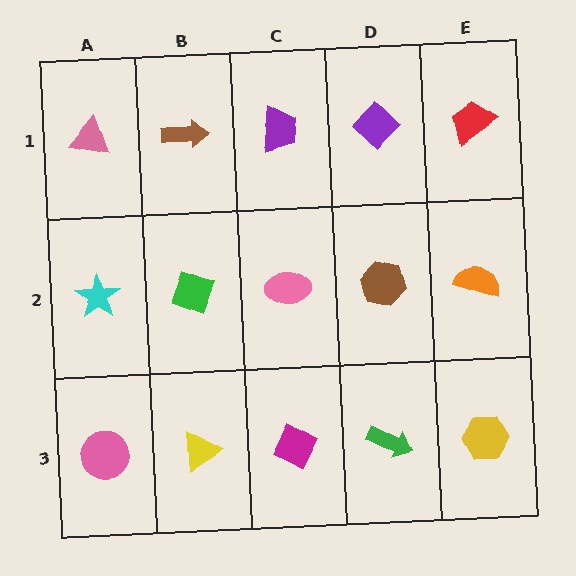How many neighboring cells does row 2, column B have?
4.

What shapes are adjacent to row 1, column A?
A cyan star (row 2, column A), a brown arrow (row 1, column B).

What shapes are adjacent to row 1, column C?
A pink ellipse (row 2, column C), a brown arrow (row 1, column B), a purple diamond (row 1, column D).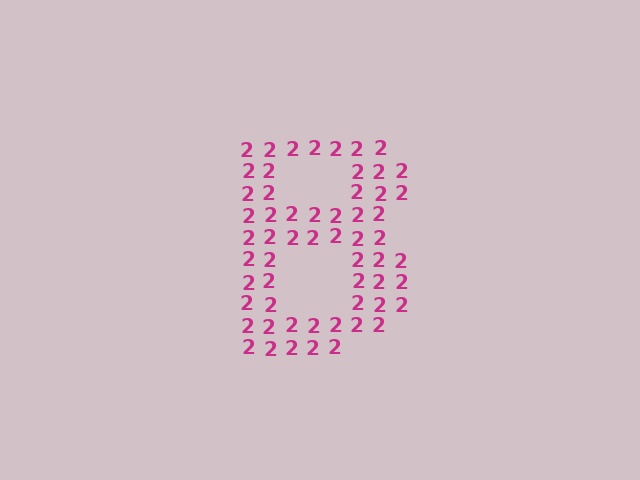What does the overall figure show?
The overall figure shows the letter B.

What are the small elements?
The small elements are digit 2's.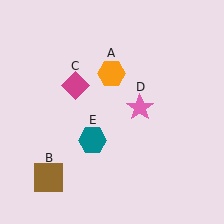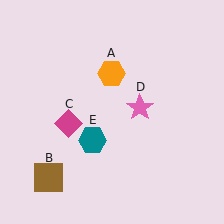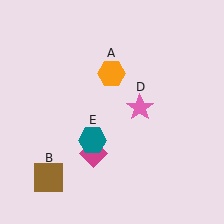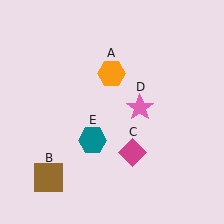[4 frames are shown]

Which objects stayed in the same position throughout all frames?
Orange hexagon (object A) and brown square (object B) and pink star (object D) and teal hexagon (object E) remained stationary.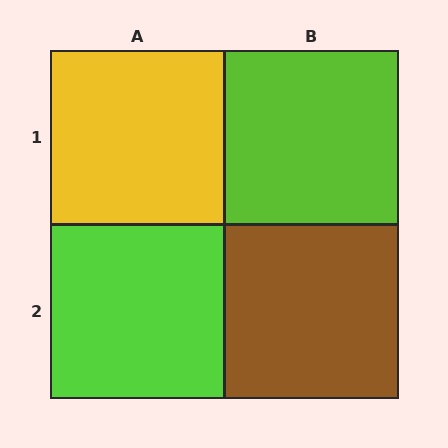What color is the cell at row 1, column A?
Yellow.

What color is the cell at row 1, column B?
Lime.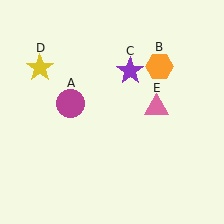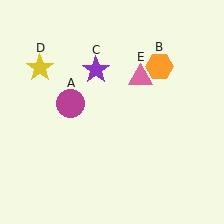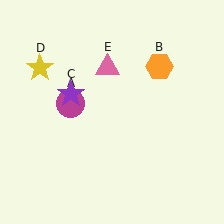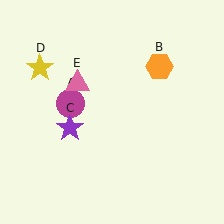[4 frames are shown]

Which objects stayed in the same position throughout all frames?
Magenta circle (object A) and orange hexagon (object B) and yellow star (object D) remained stationary.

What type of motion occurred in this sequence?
The purple star (object C), pink triangle (object E) rotated counterclockwise around the center of the scene.